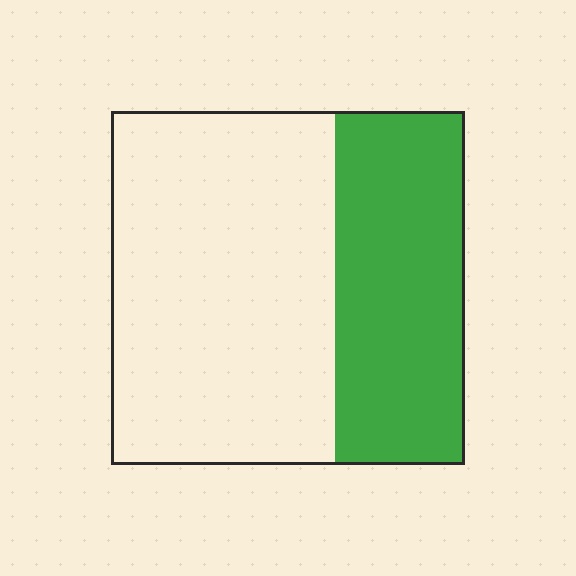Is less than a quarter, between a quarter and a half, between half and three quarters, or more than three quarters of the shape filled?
Between a quarter and a half.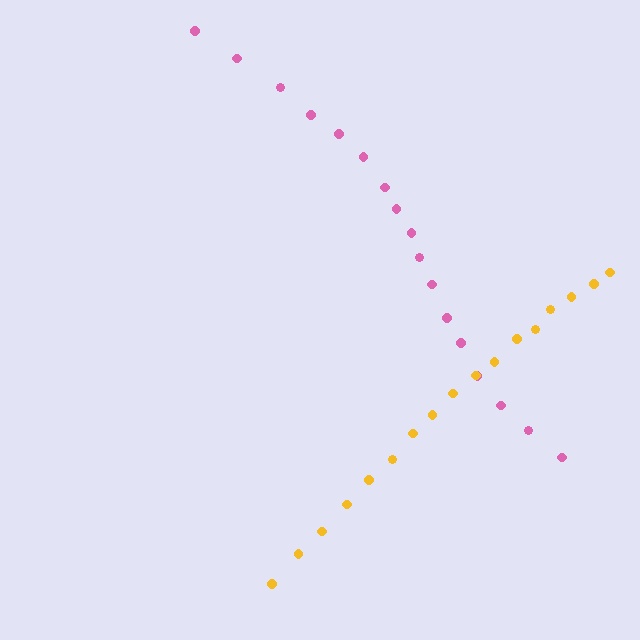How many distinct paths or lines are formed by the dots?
There are 2 distinct paths.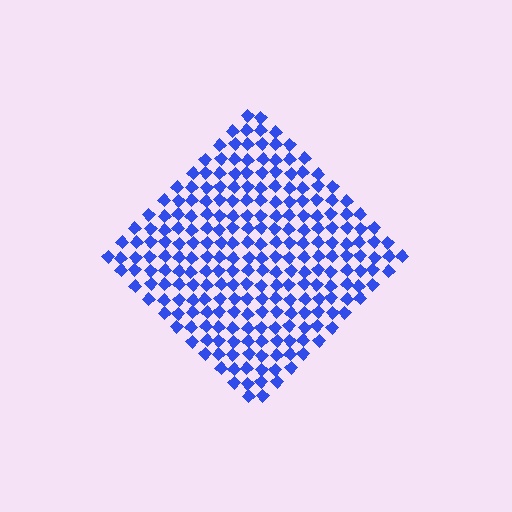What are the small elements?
The small elements are diamonds.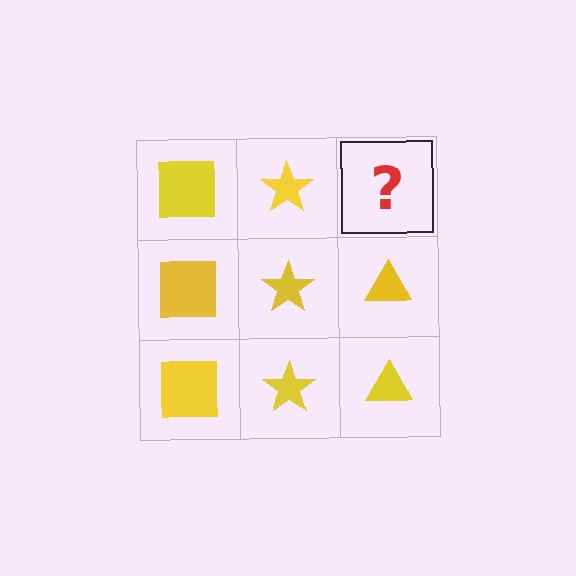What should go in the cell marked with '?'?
The missing cell should contain a yellow triangle.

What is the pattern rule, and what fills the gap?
The rule is that each column has a consistent shape. The gap should be filled with a yellow triangle.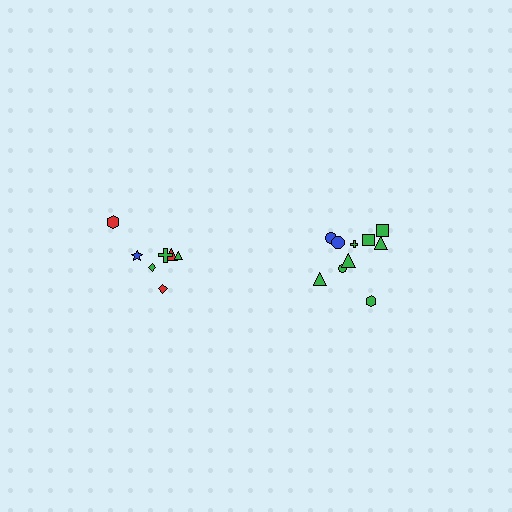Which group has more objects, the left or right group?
The right group.